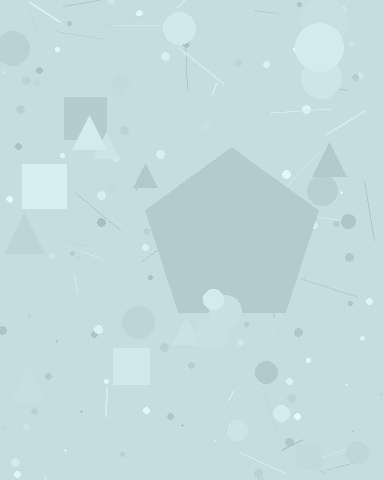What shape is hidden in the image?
A pentagon is hidden in the image.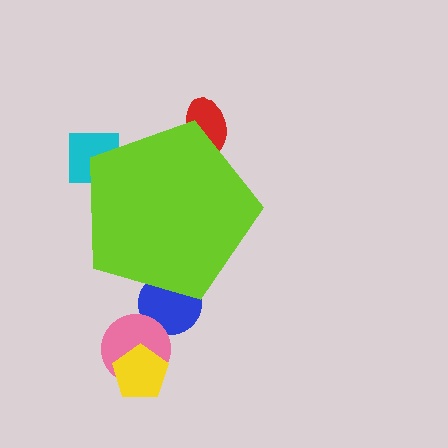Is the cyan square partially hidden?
Yes, the cyan square is partially hidden behind the lime pentagon.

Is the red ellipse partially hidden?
Yes, the red ellipse is partially hidden behind the lime pentagon.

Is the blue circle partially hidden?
Yes, the blue circle is partially hidden behind the lime pentagon.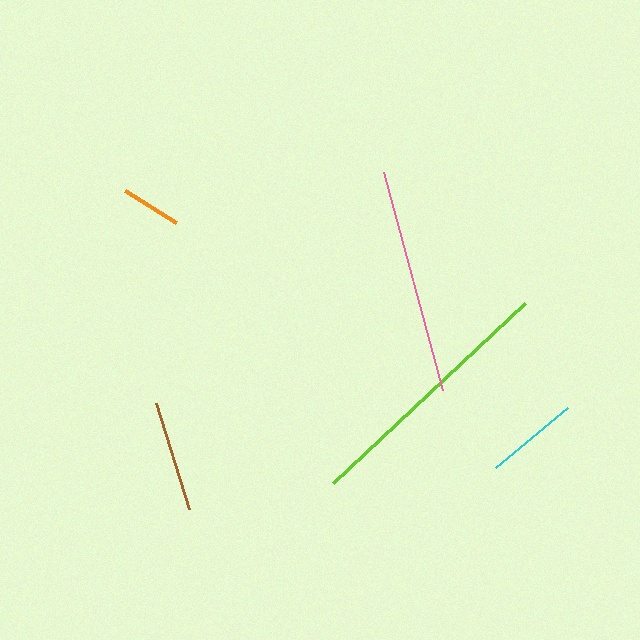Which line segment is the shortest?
The orange line is the shortest at approximately 60 pixels.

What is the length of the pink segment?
The pink segment is approximately 226 pixels long.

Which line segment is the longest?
The lime line is the longest at approximately 263 pixels.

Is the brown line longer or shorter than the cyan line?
The brown line is longer than the cyan line.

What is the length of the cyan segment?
The cyan segment is approximately 93 pixels long.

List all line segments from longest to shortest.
From longest to shortest: lime, pink, brown, cyan, orange.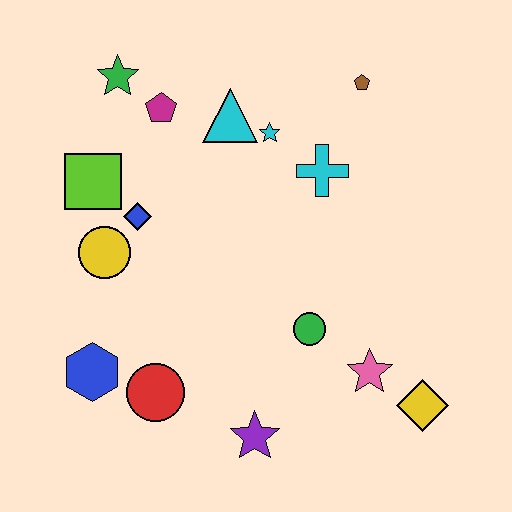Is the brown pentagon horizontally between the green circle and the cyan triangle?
No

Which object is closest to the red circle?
The blue hexagon is closest to the red circle.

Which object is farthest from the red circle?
The brown pentagon is farthest from the red circle.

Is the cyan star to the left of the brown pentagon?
Yes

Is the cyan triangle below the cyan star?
No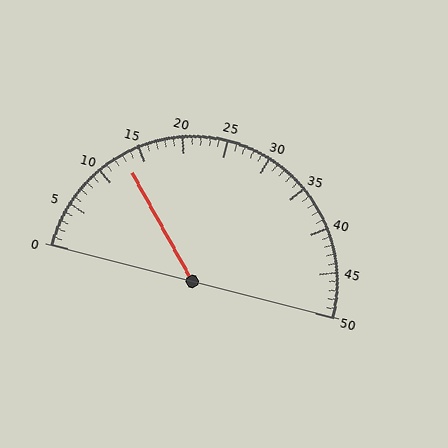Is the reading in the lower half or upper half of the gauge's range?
The reading is in the lower half of the range (0 to 50).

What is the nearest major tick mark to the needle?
The nearest major tick mark is 15.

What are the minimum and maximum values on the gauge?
The gauge ranges from 0 to 50.